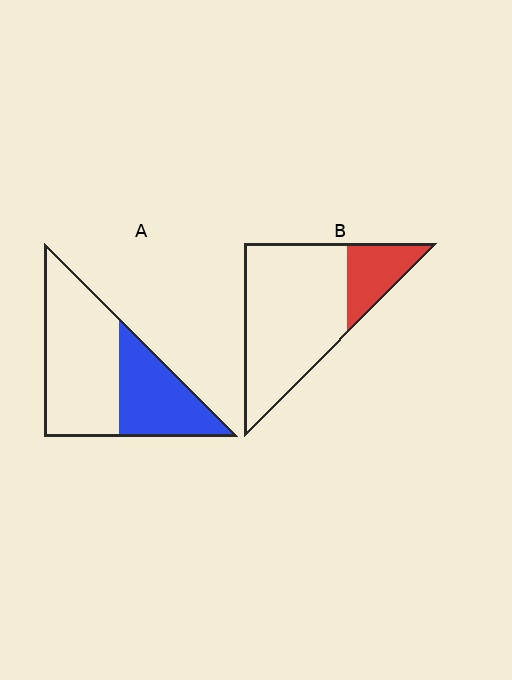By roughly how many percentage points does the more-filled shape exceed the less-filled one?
By roughly 15 percentage points (A over B).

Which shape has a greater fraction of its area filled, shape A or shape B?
Shape A.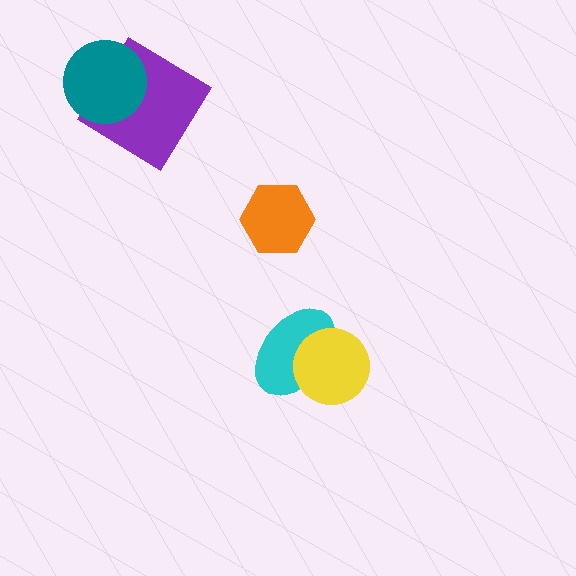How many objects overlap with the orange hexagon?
0 objects overlap with the orange hexagon.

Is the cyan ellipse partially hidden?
Yes, it is partially covered by another shape.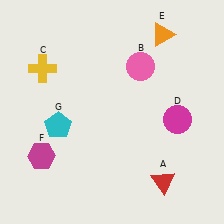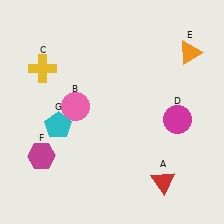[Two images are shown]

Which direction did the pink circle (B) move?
The pink circle (B) moved left.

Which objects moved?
The objects that moved are: the pink circle (B), the orange triangle (E).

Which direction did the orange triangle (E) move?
The orange triangle (E) moved right.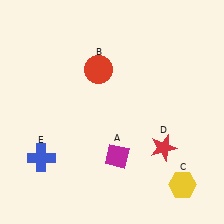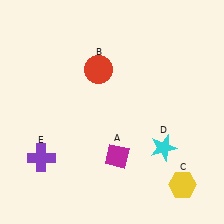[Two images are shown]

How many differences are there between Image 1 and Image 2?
There are 2 differences between the two images.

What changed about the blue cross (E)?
In Image 1, E is blue. In Image 2, it changed to purple.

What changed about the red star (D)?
In Image 1, D is red. In Image 2, it changed to cyan.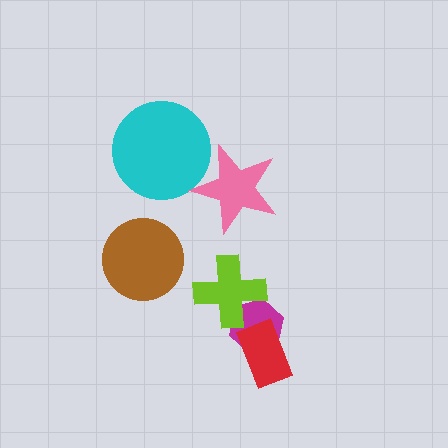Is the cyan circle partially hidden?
Yes, it is partially covered by another shape.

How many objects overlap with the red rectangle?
1 object overlaps with the red rectangle.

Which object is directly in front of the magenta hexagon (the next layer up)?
The red rectangle is directly in front of the magenta hexagon.